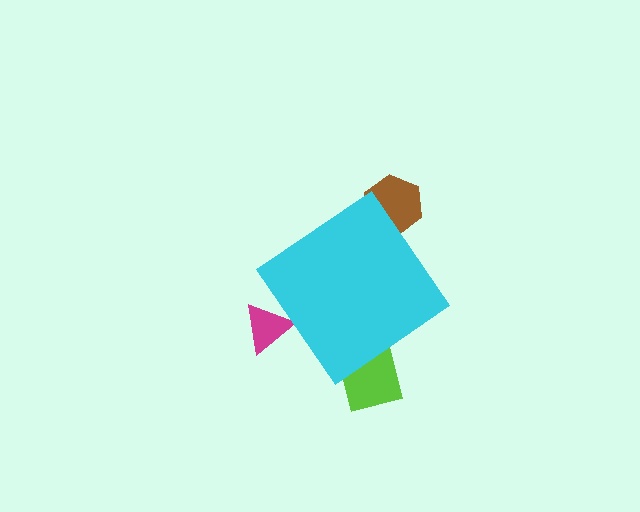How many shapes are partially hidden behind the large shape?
3 shapes are partially hidden.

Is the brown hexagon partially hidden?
Yes, the brown hexagon is partially hidden behind the cyan diamond.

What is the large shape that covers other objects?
A cyan diamond.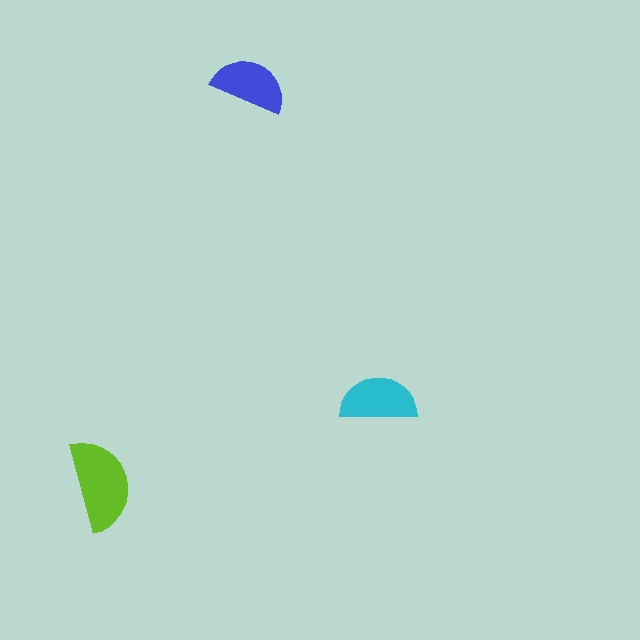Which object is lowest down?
The lime semicircle is bottommost.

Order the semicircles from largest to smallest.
the lime one, the cyan one, the blue one.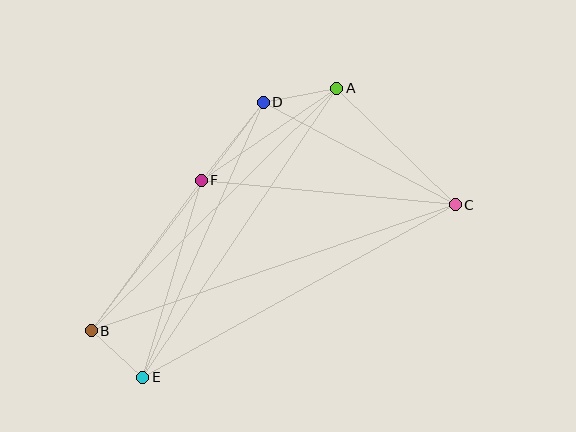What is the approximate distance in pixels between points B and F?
The distance between B and F is approximately 186 pixels.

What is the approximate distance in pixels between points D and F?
The distance between D and F is approximately 100 pixels.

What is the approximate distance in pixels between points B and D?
The distance between B and D is approximately 286 pixels.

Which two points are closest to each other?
Points B and E are closest to each other.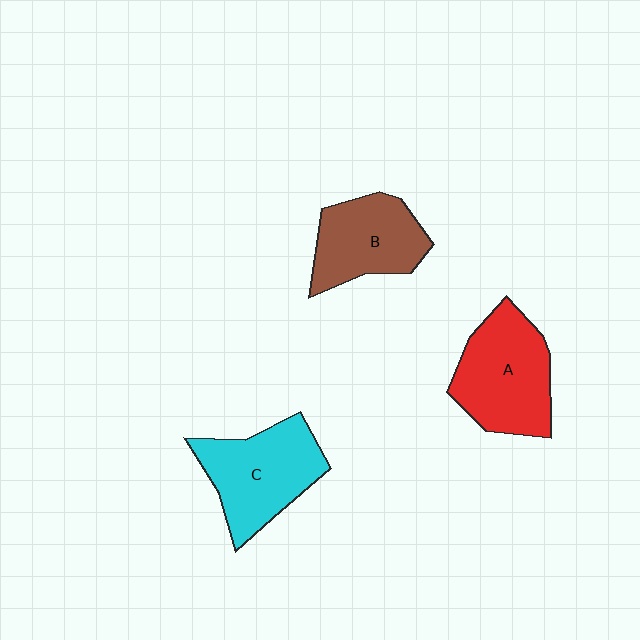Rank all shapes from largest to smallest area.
From largest to smallest: A (red), C (cyan), B (brown).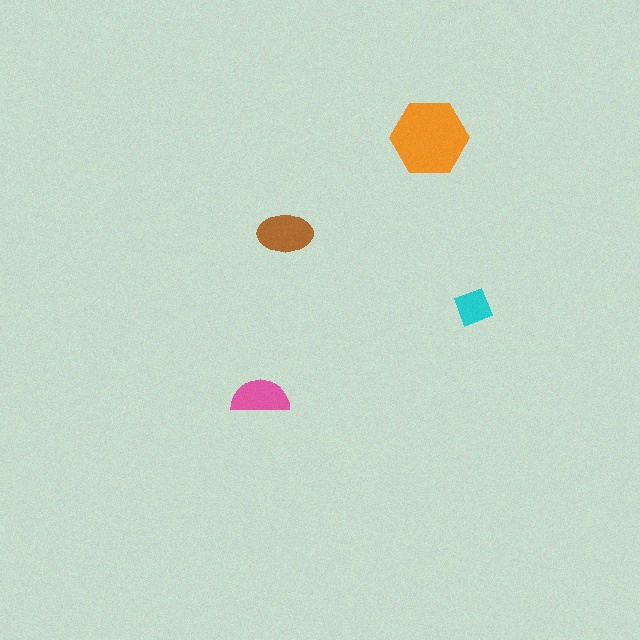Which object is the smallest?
The cyan diamond.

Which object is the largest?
The orange hexagon.